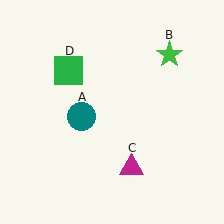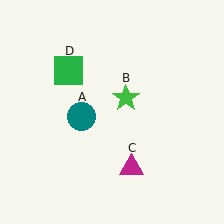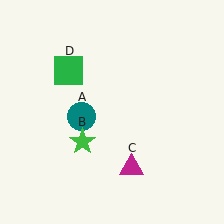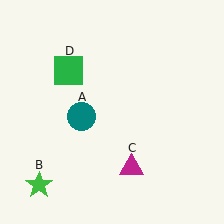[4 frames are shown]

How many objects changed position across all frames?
1 object changed position: green star (object B).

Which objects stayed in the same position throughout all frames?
Teal circle (object A) and magenta triangle (object C) and green square (object D) remained stationary.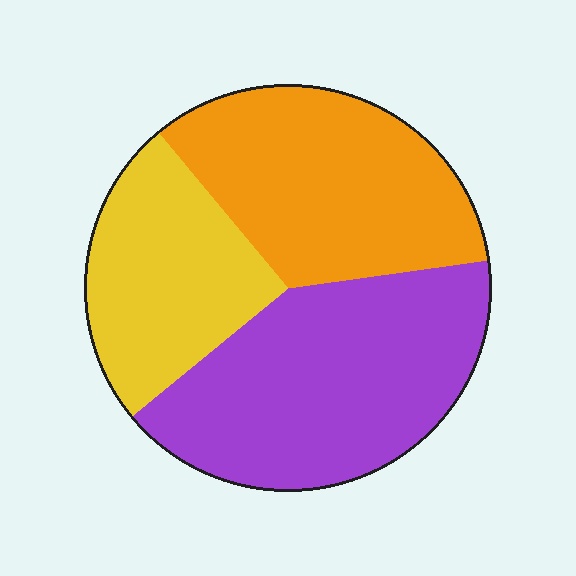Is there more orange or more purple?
Purple.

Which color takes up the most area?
Purple, at roughly 40%.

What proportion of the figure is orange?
Orange takes up about one third (1/3) of the figure.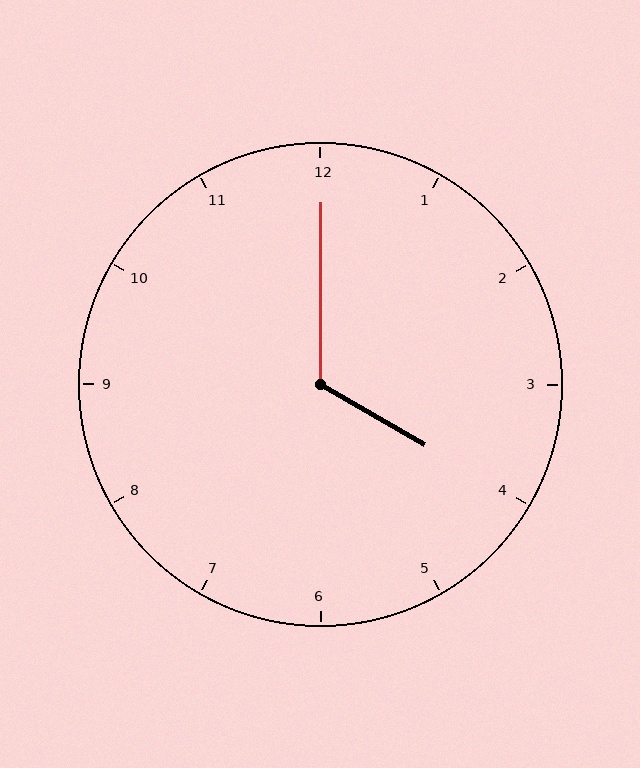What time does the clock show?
4:00.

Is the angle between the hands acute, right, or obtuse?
It is obtuse.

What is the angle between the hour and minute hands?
Approximately 120 degrees.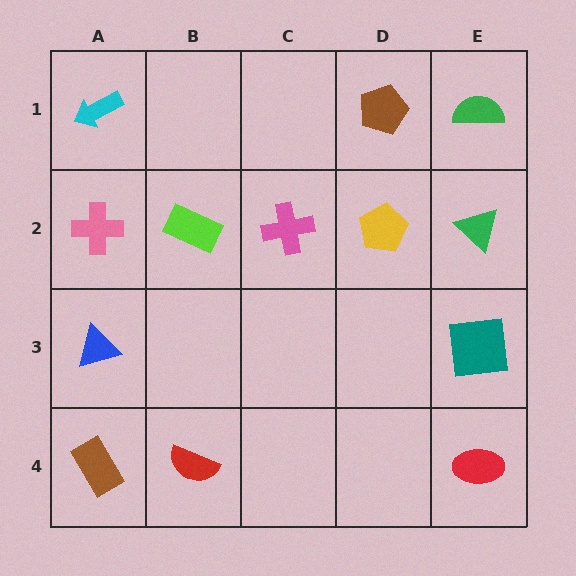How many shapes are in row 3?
2 shapes.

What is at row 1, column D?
A brown pentagon.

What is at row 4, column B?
A red semicircle.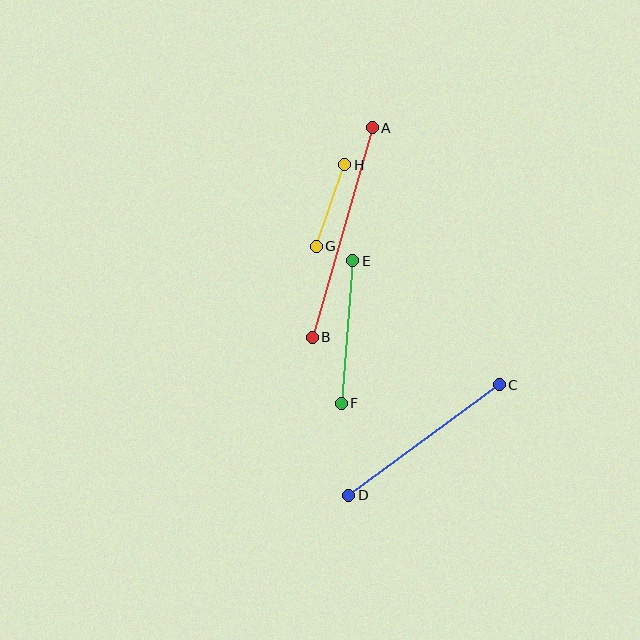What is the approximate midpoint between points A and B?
The midpoint is at approximately (342, 233) pixels.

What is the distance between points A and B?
The distance is approximately 218 pixels.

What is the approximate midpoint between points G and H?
The midpoint is at approximately (331, 205) pixels.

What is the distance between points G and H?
The distance is approximately 86 pixels.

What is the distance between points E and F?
The distance is approximately 143 pixels.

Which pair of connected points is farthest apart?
Points A and B are farthest apart.